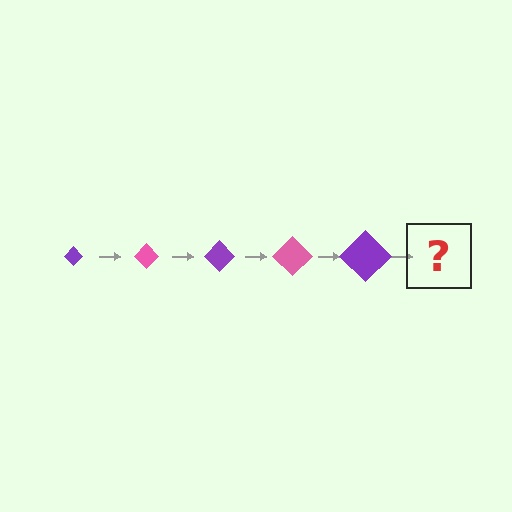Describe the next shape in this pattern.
It should be a pink diamond, larger than the previous one.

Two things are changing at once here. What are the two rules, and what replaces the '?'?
The two rules are that the diamond grows larger each step and the color cycles through purple and pink. The '?' should be a pink diamond, larger than the previous one.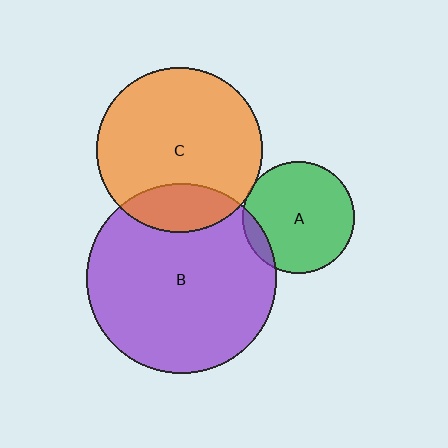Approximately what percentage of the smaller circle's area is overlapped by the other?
Approximately 10%.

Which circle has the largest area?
Circle B (purple).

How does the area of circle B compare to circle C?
Approximately 1.3 times.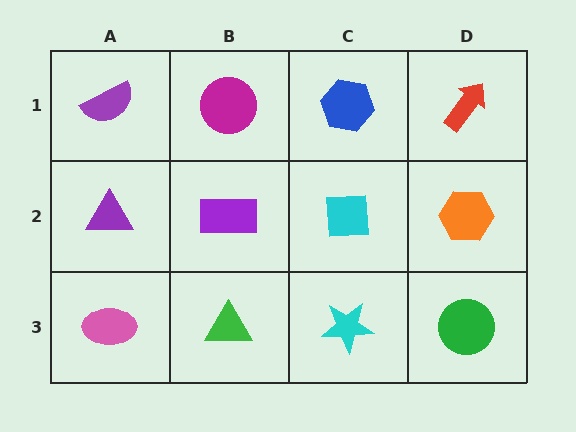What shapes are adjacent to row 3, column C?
A cyan square (row 2, column C), a green triangle (row 3, column B), a green circle (row 3, column D).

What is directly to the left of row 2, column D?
A cyan square.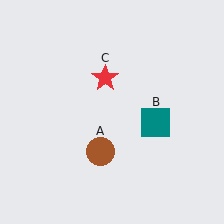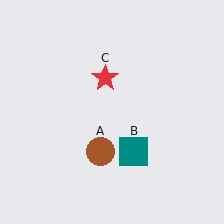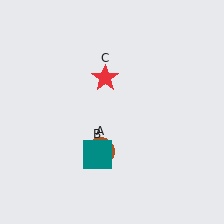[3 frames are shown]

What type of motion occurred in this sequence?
The teal square (object B) rotated clockwise around the center of the scene.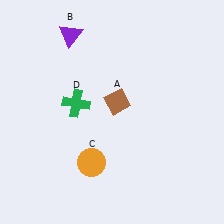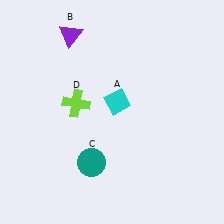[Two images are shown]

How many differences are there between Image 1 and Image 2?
There are 3 differences between the two images.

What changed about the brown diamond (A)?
In Image 1, A is brown. In Image 2, it changed to cyan.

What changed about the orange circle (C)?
In Image 1, C is orange. In Image 2, it changed to teal.